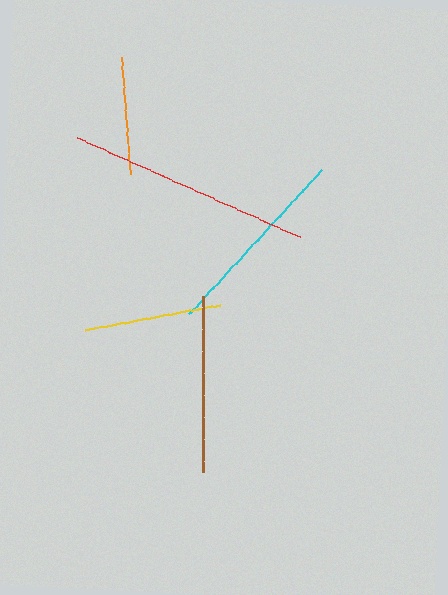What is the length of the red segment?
The red segment is approximately 244 pixels long.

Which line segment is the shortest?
The orange line is the shortest at approximately 117 pixels.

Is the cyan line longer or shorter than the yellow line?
The cyan line is longer than the yellow line.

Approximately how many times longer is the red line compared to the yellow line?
The red line is approximately 1.8 times the length of the yellow line.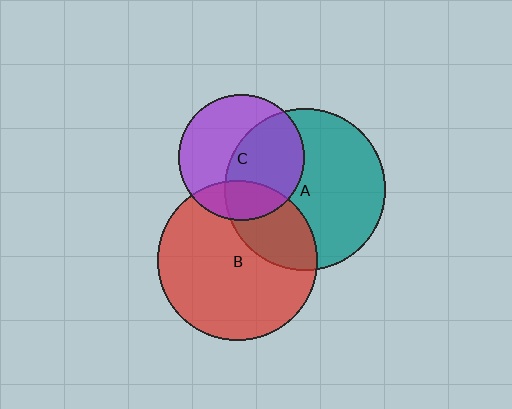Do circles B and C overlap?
Yes.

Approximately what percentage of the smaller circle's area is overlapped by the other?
Approximately 20%.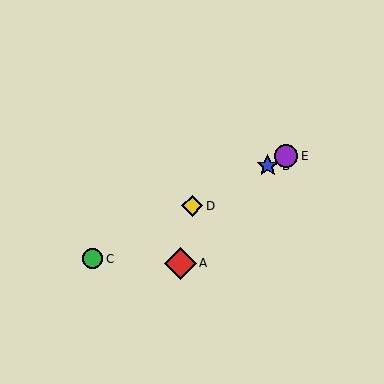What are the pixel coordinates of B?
Object B is at (268, 166).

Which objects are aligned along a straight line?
Objects B, C, D, E are aligned along a straight line.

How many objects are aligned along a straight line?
4 objects (B, C, D, E) are aligned along a straight line.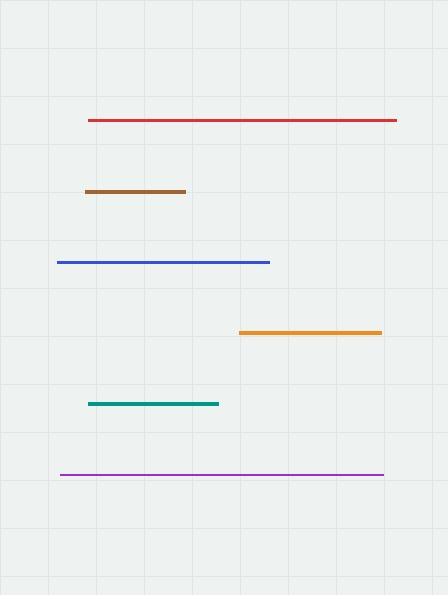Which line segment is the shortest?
The brown line is the shortest at approximately 100 pixels.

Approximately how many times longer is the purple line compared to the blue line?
The purple line is approximately 1.5 times the length of the blue line.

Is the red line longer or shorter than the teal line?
The red line is longer than the teal line.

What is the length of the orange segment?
The orange segment is approximately 142 pixels long.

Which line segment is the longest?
The purple line is the longest at approximately 322 pixels.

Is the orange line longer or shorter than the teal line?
The orange line is longer than the teal line.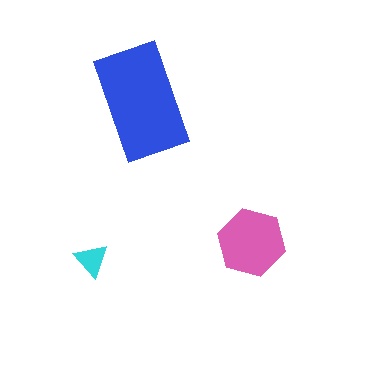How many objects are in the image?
There are 3 objects in the image.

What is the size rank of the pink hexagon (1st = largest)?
2nd.